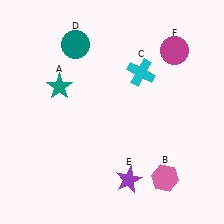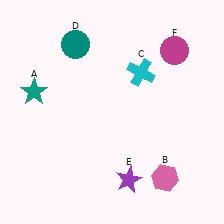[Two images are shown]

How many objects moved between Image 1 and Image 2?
1 object moved between the two images.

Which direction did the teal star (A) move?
The teal star (A) moved left.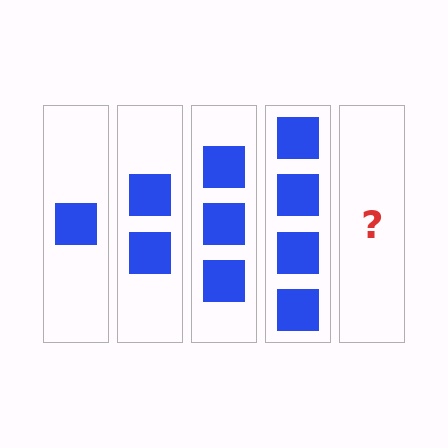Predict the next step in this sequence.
The next step is 5 squares.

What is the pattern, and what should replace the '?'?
The pattern is that each step adds one more square. The '?' should be 5 squares.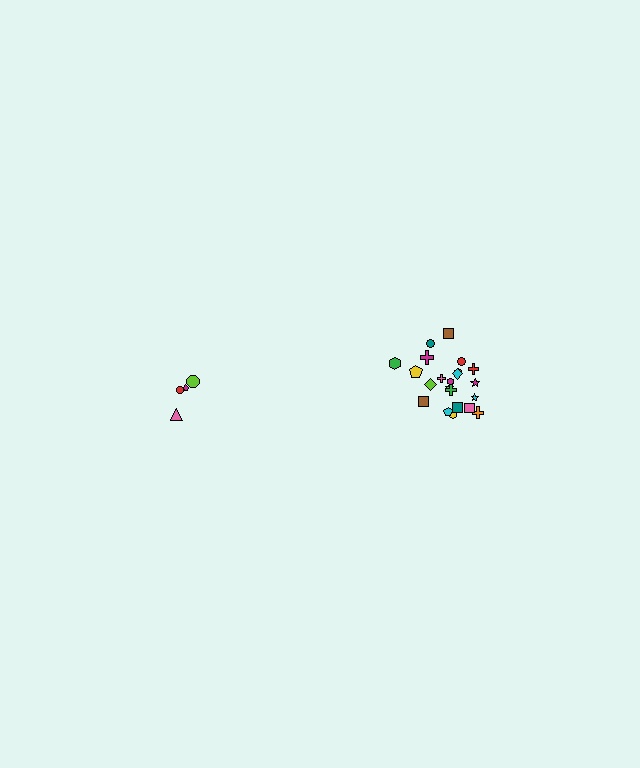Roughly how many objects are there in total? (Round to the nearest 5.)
Roughly 25 objects in total.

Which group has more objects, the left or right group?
The right group.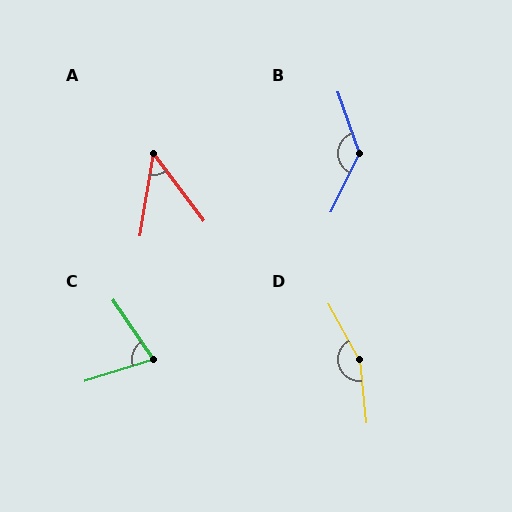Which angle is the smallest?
A, at approximately 46 degrees.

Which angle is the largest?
D, at approximately 157 degrees.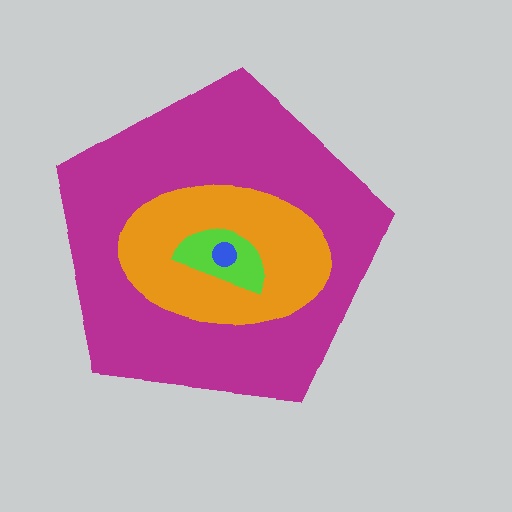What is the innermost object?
The blue circle.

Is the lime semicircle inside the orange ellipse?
Yes.